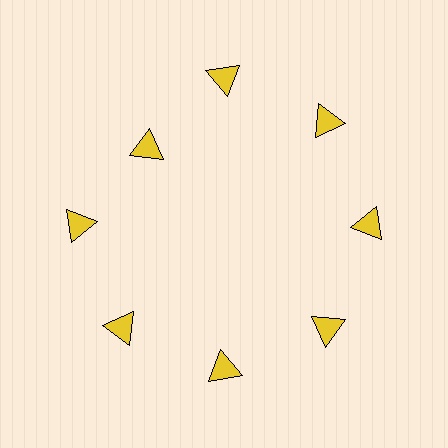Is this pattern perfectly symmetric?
No. The 8 yellow triangles are arranged in a ring, but one element near the 10 o'clock position is pulled inward toward the center, breaking the 8-fold rotational symmetry.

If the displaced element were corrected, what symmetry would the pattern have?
It would have 8-fold rotational symmetry — the pattern would map onto itself every 45 degrees.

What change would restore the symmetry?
The symmetry would be restored by moving it outward, back onto the ring so that all 8 triangles sit at equal angles and equal distance from the center.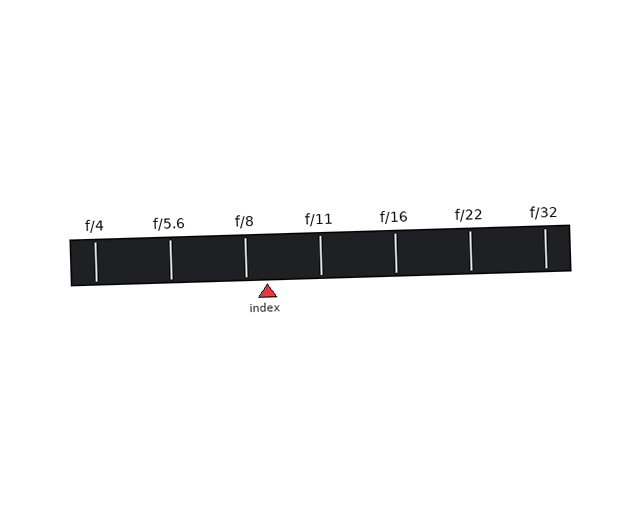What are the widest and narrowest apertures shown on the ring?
The widest aperture shown is f/4 and the narrowest is f/32.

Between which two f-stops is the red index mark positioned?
The index mark is between f/8 and f/11.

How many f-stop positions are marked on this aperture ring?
There are 7 f-stop positions marked.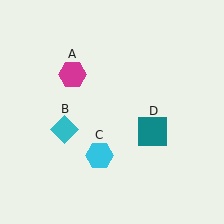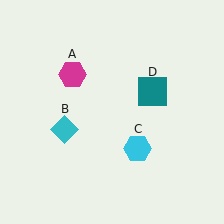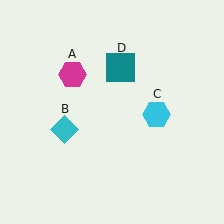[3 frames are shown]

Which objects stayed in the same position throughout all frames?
Magenta hexagon (object A) and cyan diamond (object B) remained stationary.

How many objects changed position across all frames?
2 objects changed position: cyan hexagon (object C), teal square (object D).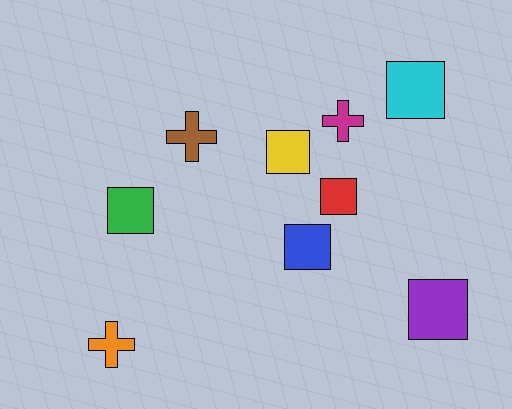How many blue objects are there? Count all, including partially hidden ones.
There is 1 blue object.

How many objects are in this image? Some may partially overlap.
There are 9 objects.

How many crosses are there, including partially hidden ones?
There are 3 crosses.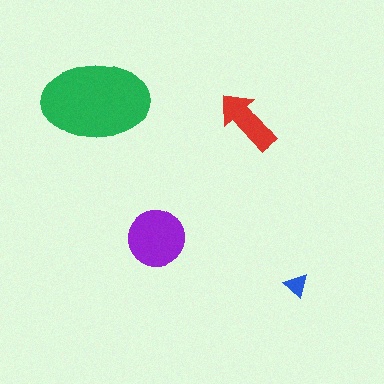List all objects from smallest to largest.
The blue triangle, the red arrow, the purple circle, the green ellipse.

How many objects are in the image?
There are 4 objects in the image.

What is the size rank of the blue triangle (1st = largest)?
4th.